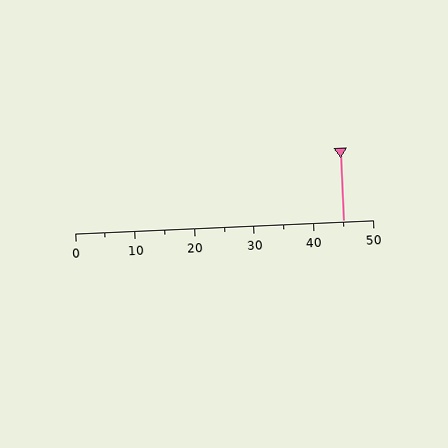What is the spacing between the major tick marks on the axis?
The major ticks are spaced 10 apart.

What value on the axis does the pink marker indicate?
The marker indicates approximately 45.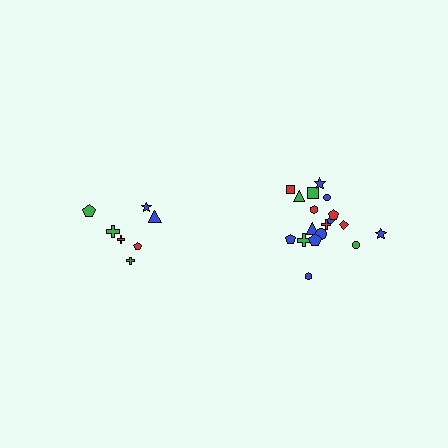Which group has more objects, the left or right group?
The right group.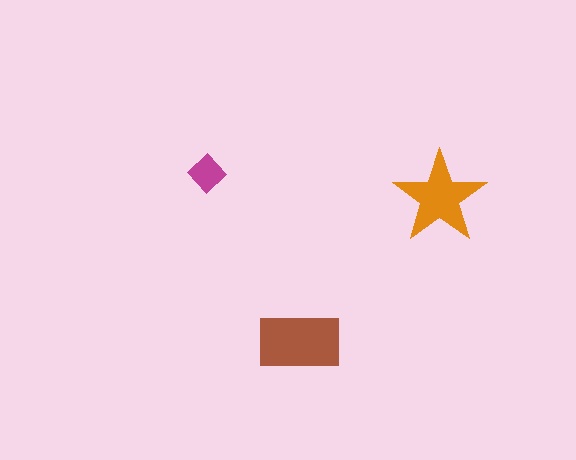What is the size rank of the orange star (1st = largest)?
2nd.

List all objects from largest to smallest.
The brown rectangle, the orange star, the magenta diamond.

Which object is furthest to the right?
The orange star is rightmost.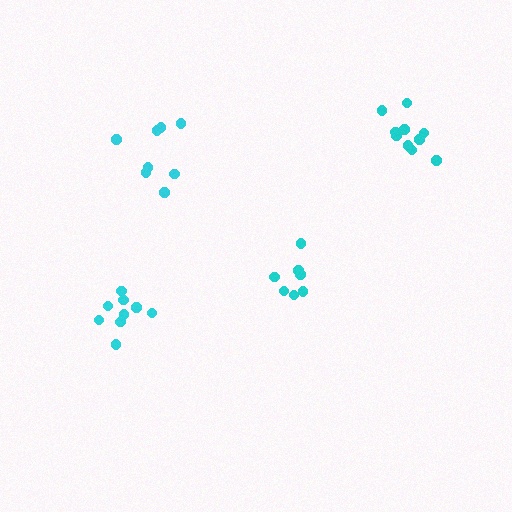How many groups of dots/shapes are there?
There are 4 groups.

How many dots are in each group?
Group 1: 7 dots, Group 2: 9 dots, Group 3: 8 dots, Group 4: 10 dots (34 total).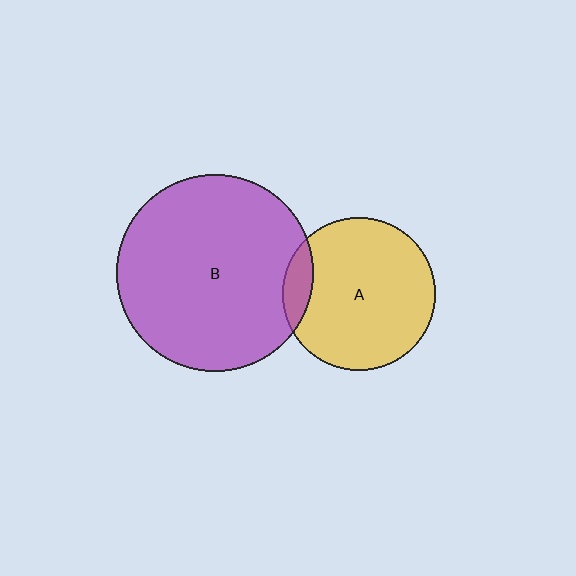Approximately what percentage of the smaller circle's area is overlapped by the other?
Approximately 10%.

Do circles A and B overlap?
Yes.